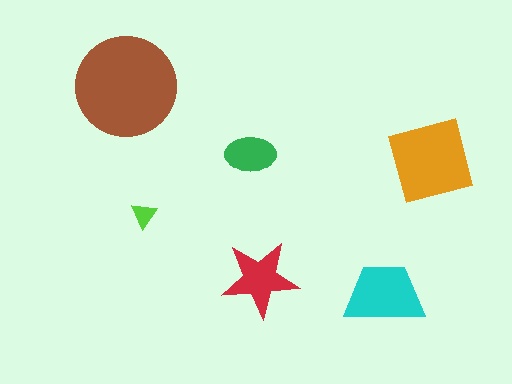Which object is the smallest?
The lime triangle.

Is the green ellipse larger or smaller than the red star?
Smaller.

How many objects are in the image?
There are 6 objects in the image.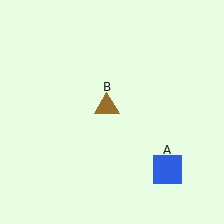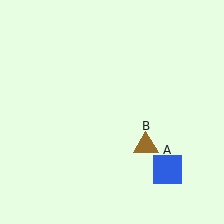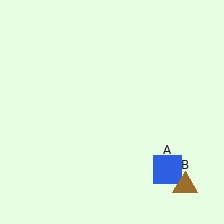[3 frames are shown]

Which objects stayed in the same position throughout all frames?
Blue square (object A) remained stationary.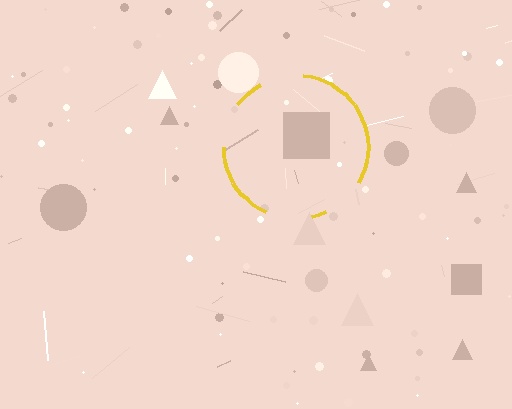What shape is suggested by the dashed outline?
The dashed outline suggests a circle.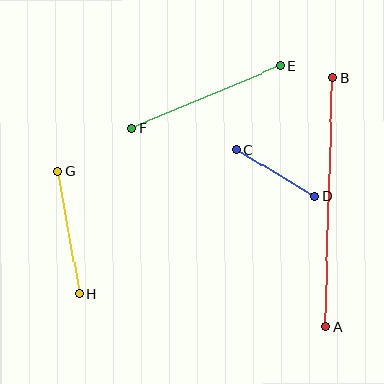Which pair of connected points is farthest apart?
Points A and B are farthest apart.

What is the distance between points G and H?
The distance is approximately 124 pixels.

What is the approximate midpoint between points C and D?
The midpoint is at approximately (275, 173) pixels.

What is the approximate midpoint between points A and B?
The midpoint is at approximately (330, 202) pixels.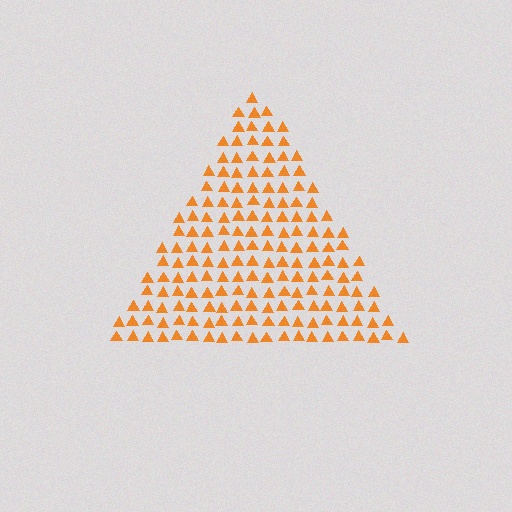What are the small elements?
The small elements are triangles.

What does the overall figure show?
The overall figure shows a triangle.